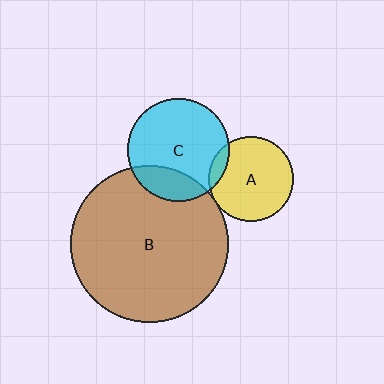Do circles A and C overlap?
Yes.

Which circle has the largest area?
Circle B (brown).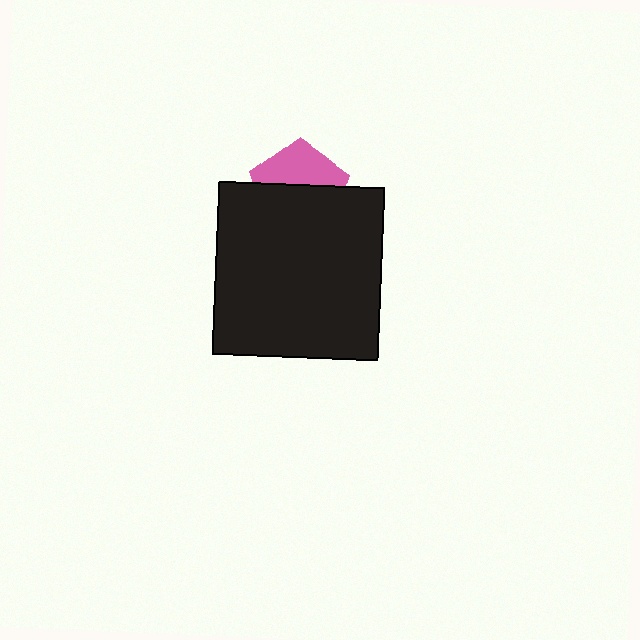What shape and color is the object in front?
The object in front is a black rectangle.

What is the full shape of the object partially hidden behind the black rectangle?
The partially hidden object is a pink pentagon.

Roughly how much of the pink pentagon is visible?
A small part of it is visible (roughly 44%).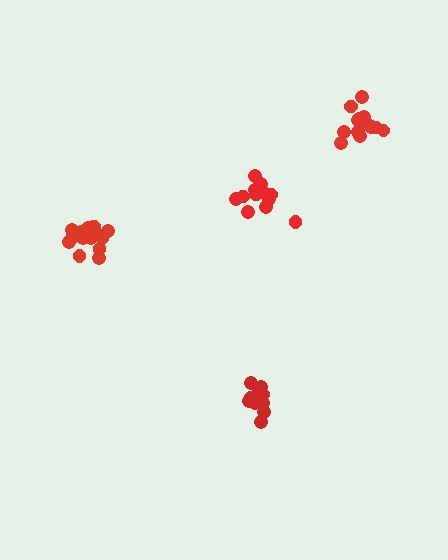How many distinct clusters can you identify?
There are 4 distinct clusters.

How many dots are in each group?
Group 1: 10 dots, Group 2: 14 dots, Group 3: 13 dots, Group 4: 14 dots (51 total).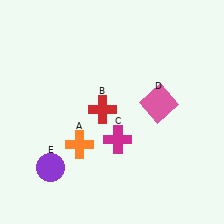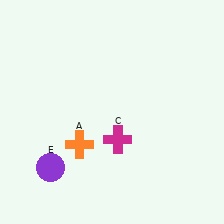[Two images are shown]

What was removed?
The pink square (D), the red cross (B) were removed in Image 2.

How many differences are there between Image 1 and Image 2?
There are 2 differences between the two images.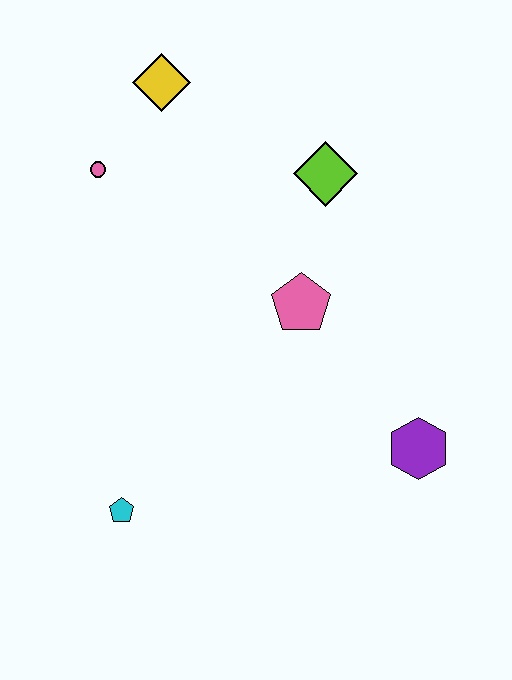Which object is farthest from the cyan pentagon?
The yellow diamond is farthest from the cyan pentagon.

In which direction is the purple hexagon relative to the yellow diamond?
The purple hexagon is below the yellow diamond.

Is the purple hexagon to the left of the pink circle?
No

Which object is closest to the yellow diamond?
The pink circle is closest to the yellow diamond.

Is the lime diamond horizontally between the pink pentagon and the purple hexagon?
Yes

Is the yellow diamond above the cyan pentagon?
Yes